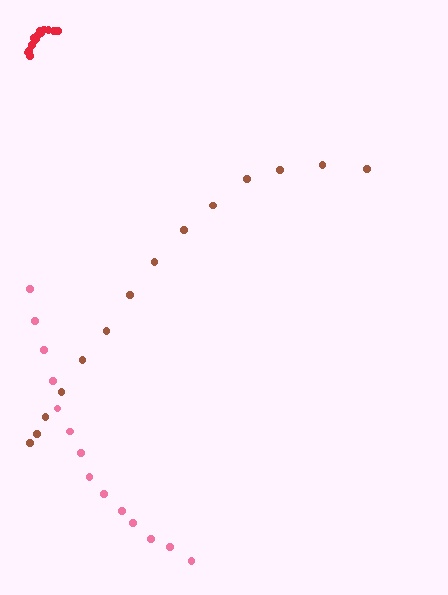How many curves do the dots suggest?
There are 3 distinct paths.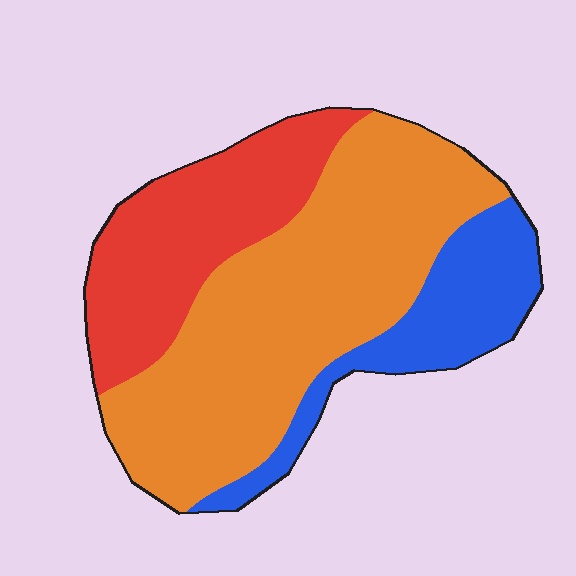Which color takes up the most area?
Orange, at roughly 55%.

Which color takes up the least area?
Blue, at roughly 20%.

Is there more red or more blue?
Red.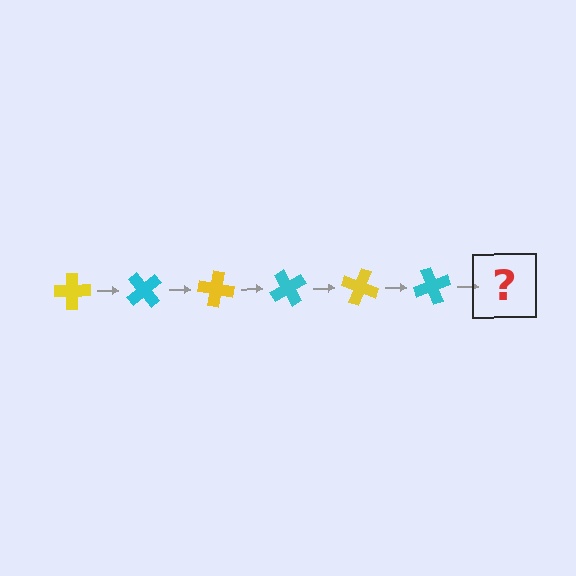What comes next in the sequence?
The next element should be a yellow cross, rotated 300 degrees from the start.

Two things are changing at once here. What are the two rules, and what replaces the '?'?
The two rules are that it rotates 50 degrees each step and the color cycles through yellow and cyan. The '?' should be a yellow cross, rotated 300 degrees from the start.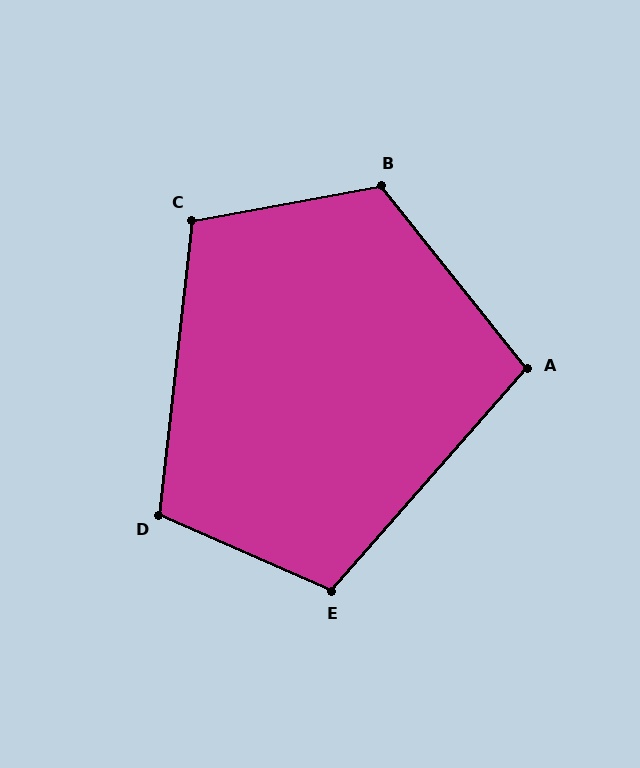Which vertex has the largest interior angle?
B, at approximately 118 degrees.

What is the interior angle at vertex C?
Approximately 107 degrees (obtuse).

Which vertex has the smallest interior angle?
A, at approximately 100 degrees.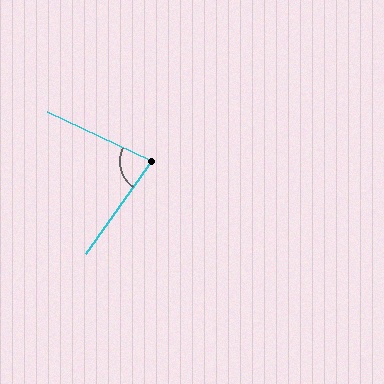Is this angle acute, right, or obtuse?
It is acute.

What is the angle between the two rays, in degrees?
Approximately 80 degrees.